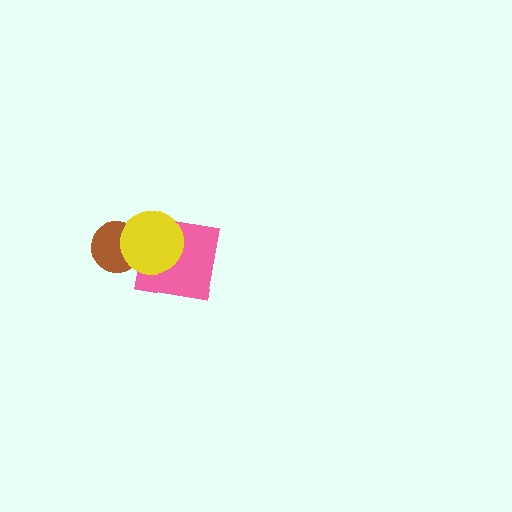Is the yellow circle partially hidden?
No, no other shape covers it.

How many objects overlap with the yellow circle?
2 objects overlap with the yellow circle.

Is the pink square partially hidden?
Yes, it is partially covered by another shape.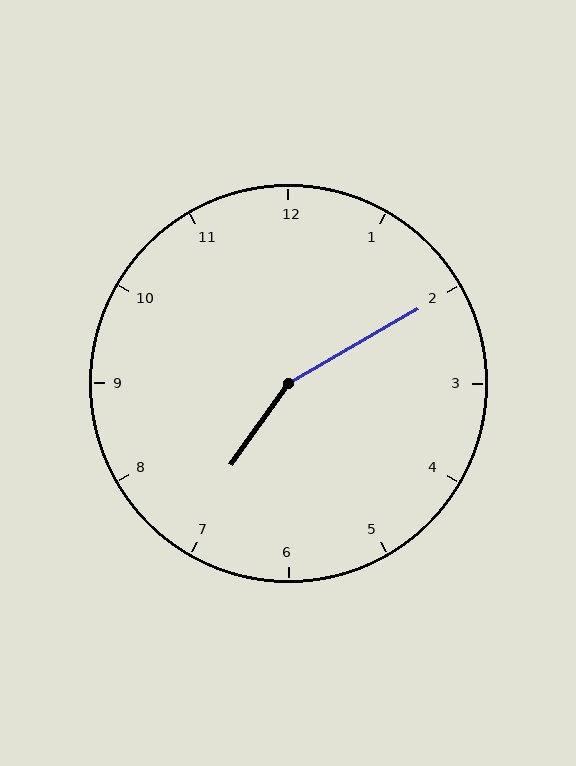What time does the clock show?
7:10.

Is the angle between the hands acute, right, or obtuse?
It is obtuse.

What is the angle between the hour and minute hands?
Approximately 155 degrees.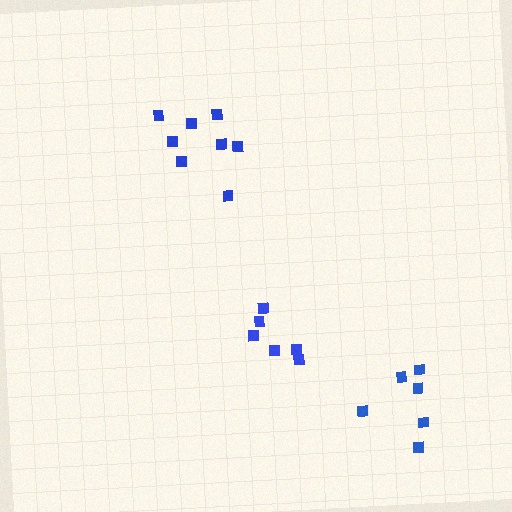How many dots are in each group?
Group 1: 8 dots, Group 2: 6 dots, Group 3: 6 dots (20 total).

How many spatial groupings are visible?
There are 3 spatial groupings.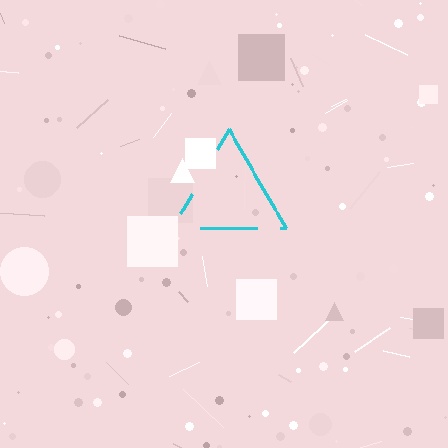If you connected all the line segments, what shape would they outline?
They would outline a triangle.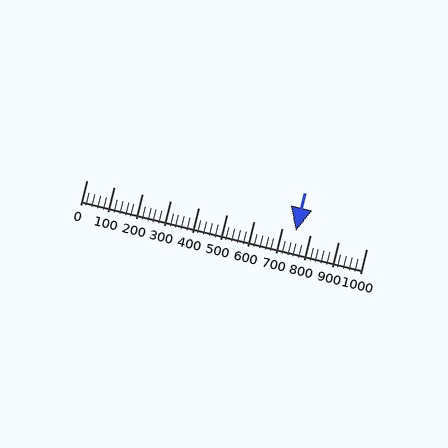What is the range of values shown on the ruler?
The ruler shows values from 0 to 1000.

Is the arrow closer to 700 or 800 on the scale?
The arrow is closer to 700.